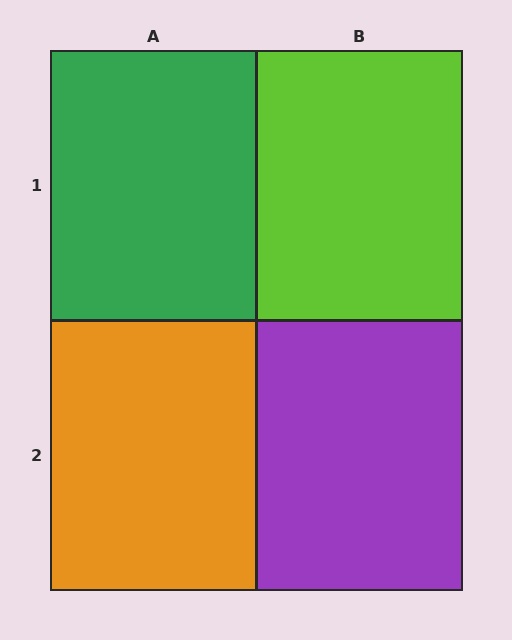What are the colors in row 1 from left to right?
Green, lime.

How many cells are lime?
1 cell is lime.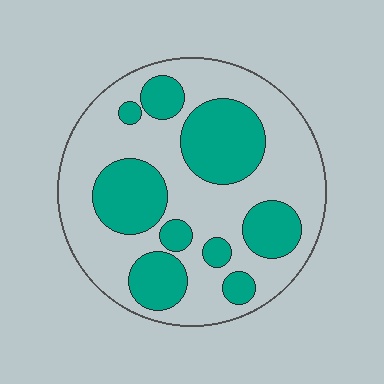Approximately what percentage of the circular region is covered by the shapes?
Approximately 35%.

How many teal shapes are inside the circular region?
9.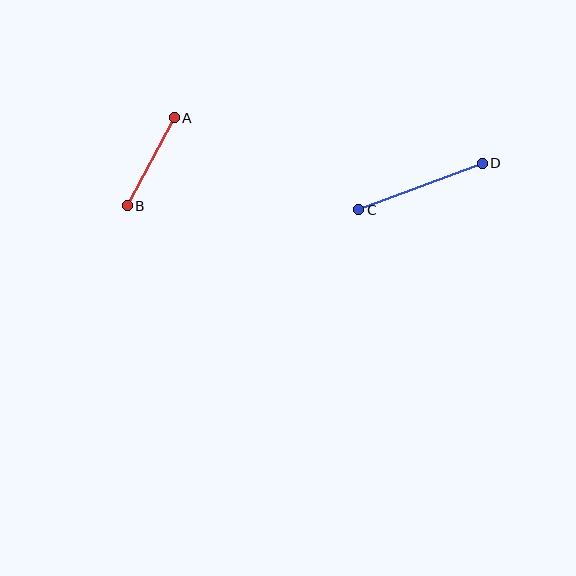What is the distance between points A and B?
The distance is approximately 100 pixels.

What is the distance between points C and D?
The distance is approximately 132 pixels.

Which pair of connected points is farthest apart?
Points C and D are farthest apart.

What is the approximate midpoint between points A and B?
The midpoint is at approximately (151, 162) pixels.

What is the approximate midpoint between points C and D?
The midpoint is at approximately (421, 186) pixels.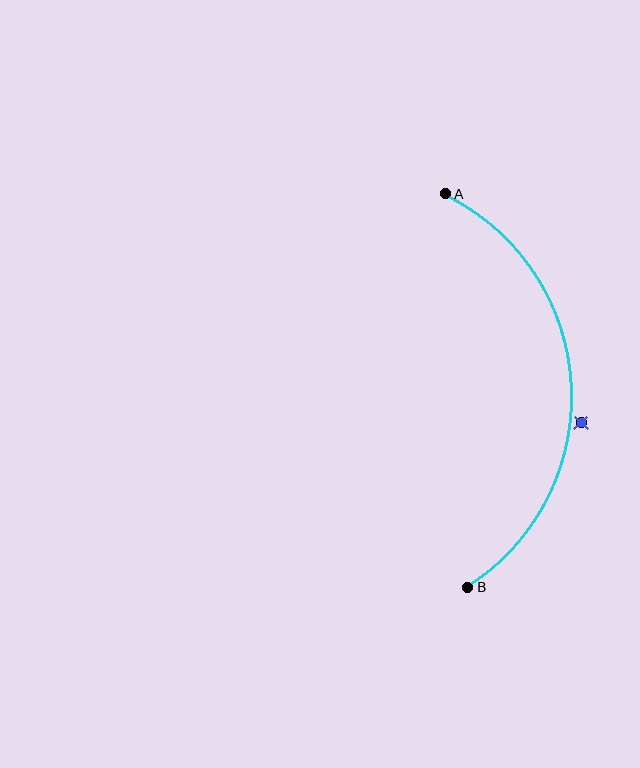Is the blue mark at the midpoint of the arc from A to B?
No — the blue mark does not lie on the arc at all. It sits slightly outside the curve.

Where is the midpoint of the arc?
The arc midpoint is the point on the curve farthest from the straight line joining A and B. It sits to the right of that line.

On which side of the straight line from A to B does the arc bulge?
The arc bulges to the right of the straight line connecting A and B.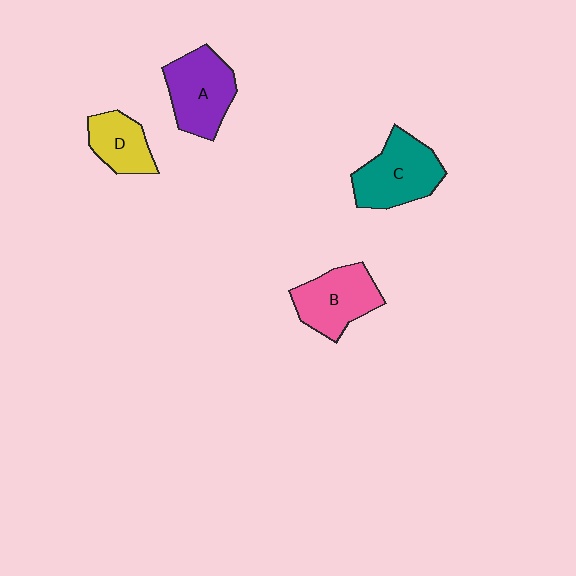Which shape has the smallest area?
Shape D (yellow).